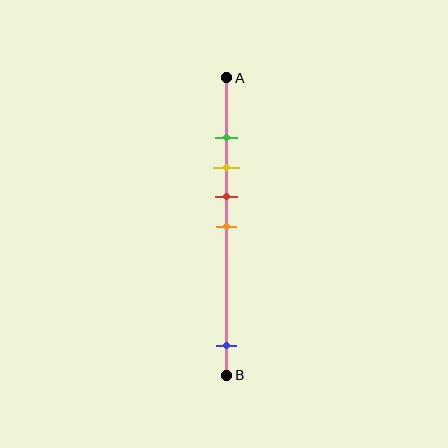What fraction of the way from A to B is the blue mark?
The blue mark is approximately 90% (0.9) of the way from A to B.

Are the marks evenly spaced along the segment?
No, the marks are not evenly spaced.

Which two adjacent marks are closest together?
The green and yellow marks are the closest adjacent pair.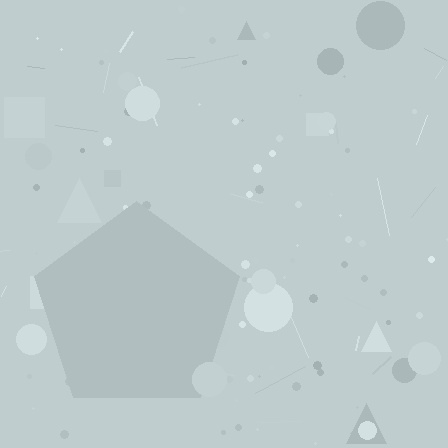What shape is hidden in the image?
A pentagon is hidden in the image.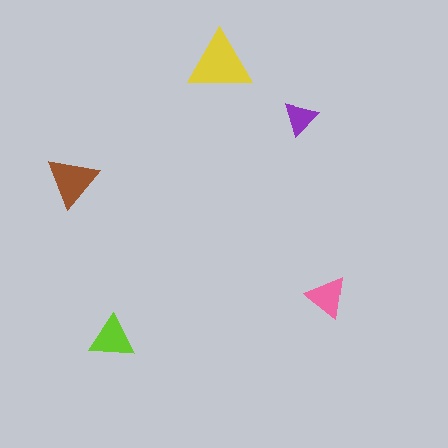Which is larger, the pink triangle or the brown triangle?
The brown one.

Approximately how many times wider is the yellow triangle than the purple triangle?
About 2 times wider.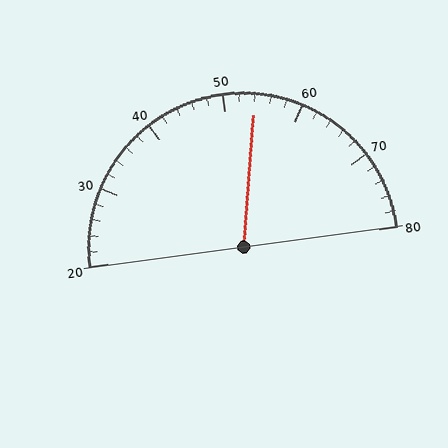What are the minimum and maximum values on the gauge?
The gauge ranges from 20 to 80.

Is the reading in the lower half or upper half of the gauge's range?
The reading is in the upper half of the range (20 to 80).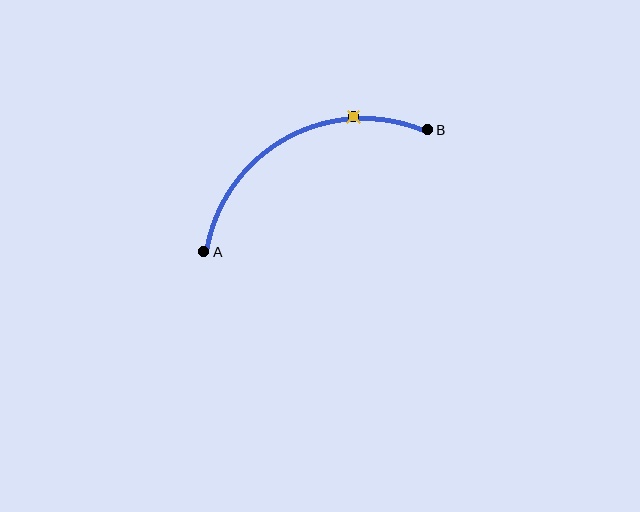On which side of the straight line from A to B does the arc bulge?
The arc bulges above the straight line connecting A and B.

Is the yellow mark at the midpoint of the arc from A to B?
No. The yellow mark lies on the arc but is closer to endpoint B. The arc midpoint would be at the point on the curve equidistant along the arc from both A and B.